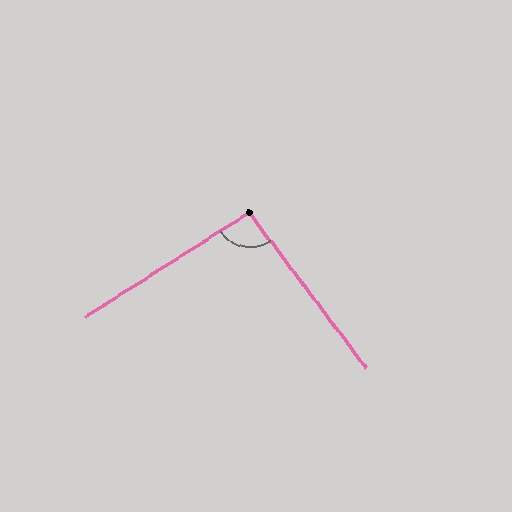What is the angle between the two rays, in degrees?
Approximately 95 degrees.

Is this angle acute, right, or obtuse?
It is approximately a right angle.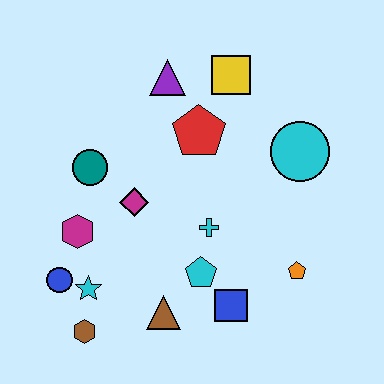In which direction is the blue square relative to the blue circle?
The blue square is to the right of the blue circle.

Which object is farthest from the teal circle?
The orange pentagon is farthest from the teal circle.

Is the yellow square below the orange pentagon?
No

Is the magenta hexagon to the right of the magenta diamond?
No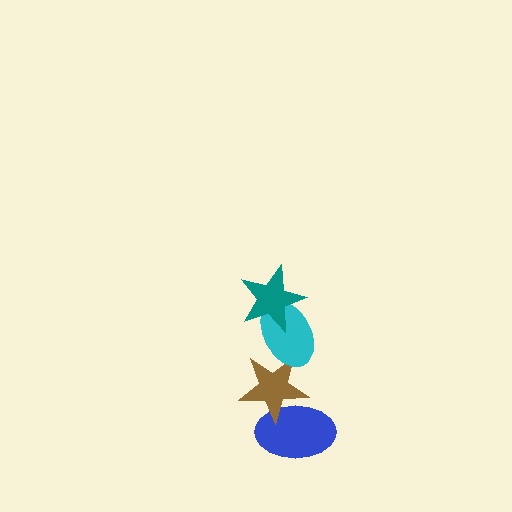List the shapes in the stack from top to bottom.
From top to bottom: the teal star, the cyan ellipse, the brown star, the blue ellipse.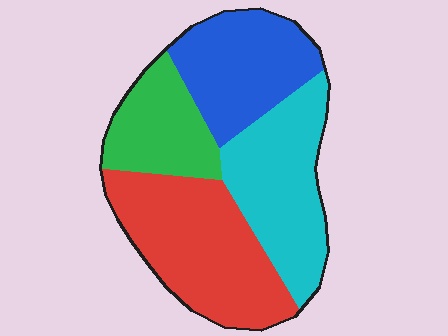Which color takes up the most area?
Red, at roughly 30%.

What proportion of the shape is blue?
Blue takes up about one quarter (1/4) of the shape.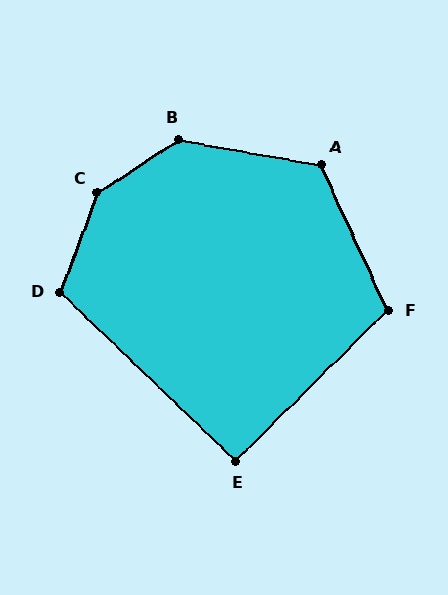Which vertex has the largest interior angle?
C, at approximately 144 degrees.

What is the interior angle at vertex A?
Approximately 125 degrees (obtuse).